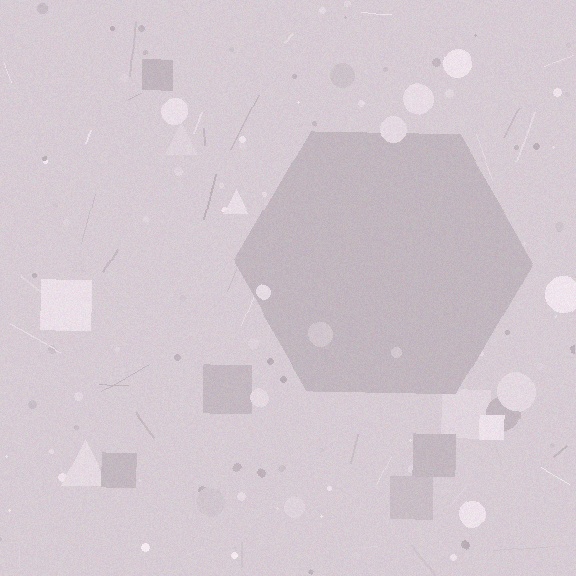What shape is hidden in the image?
A hexagon is hidden in the image.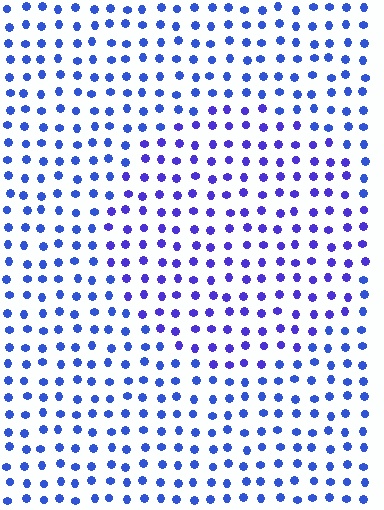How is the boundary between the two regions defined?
The boundary is defined purely by a slight shift in hue (about 23 degrees). Spacing, size, and orientation are identical on both sides.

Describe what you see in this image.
The image is filled with small blue elements in a uniform arrangement. A circle-shaped region is visible where the elements are tinted to a slightly different hue, forming a subtle color boundary.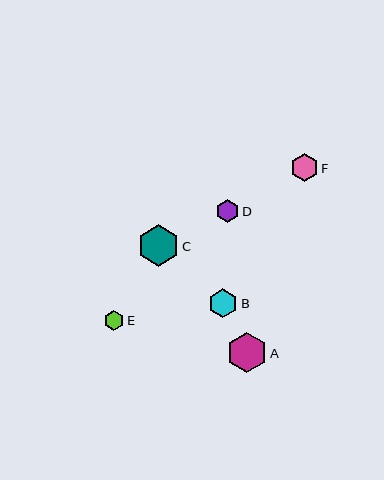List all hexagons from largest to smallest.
From largest to smallest: C, A, B, F, D, E.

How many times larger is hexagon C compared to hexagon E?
Hexagon C is approximately 2.1 times the size of hexagon E.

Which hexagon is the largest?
Hexagon C is the largest with a size of approximately 41 pixels.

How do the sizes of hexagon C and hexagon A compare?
Hexagon C and hexagon A are approximately the same size.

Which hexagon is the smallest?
Hexagon E is the smallest with a size of approximately 20 pixels.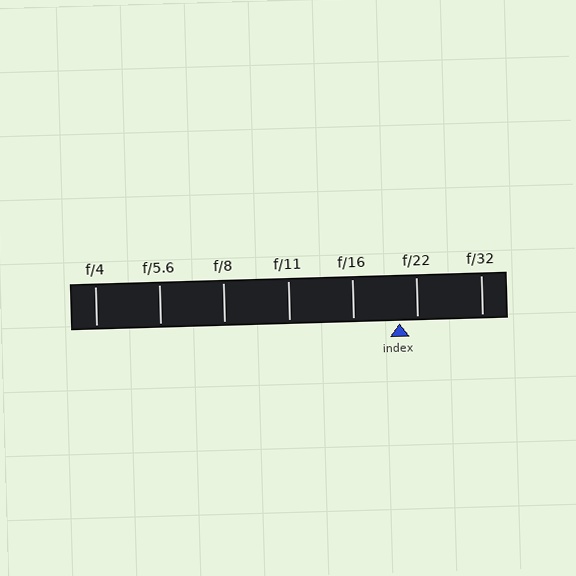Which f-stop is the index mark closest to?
The index mark is closest to f/22.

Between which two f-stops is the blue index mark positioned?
The index mark is between f/16 and f/22.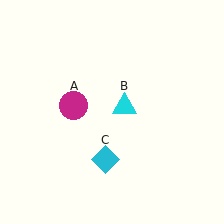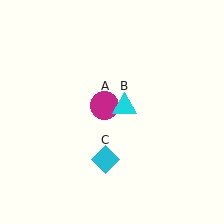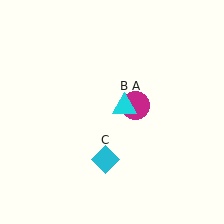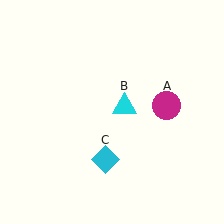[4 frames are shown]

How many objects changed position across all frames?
1 object changed position: magenta circle (object A).